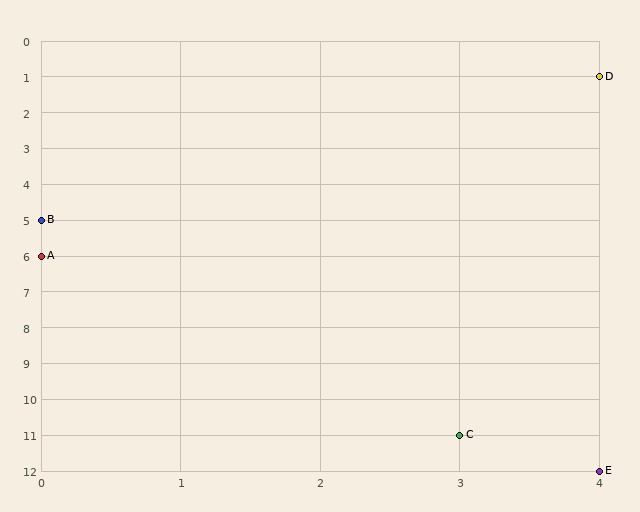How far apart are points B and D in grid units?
Points B and D are 4 columns and 4 rows apart (about 5.7 grid units diagonally).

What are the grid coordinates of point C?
Point C is at grid coordinates (3, 11).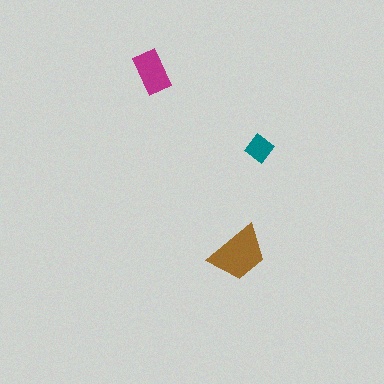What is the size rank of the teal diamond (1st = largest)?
3rd.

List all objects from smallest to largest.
The teal diamond, the magenta rectangle, the brown trapezoid.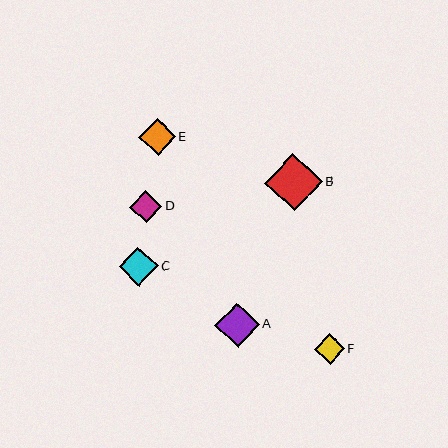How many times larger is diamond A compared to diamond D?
Diamond A is approximately 1.4 times the size of diamond D.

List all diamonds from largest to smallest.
From largest to smallest: B, A, C, E, D, F.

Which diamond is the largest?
Diamond B is the largest with a size of approximately 58 pixels.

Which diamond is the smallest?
Diamond F is the smallest with a size of approximately 30 pixels.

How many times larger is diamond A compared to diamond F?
Diamond A is approximately 1.5 times the size of diamond F.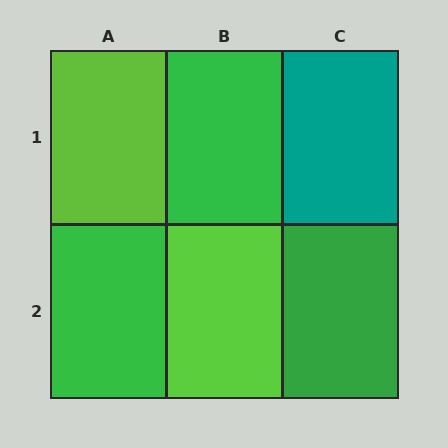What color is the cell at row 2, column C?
Green.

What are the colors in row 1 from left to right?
Lime, green, teal.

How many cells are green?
3 cells are green.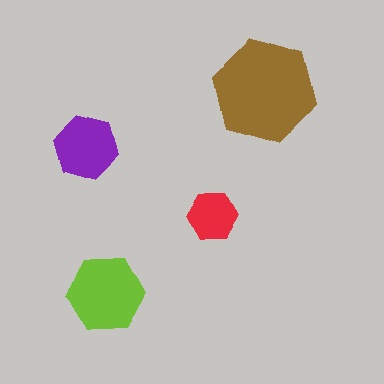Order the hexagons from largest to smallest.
the brown one, the lime one, the purple one, the red one.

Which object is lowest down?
The lime hexagon is bottommost.